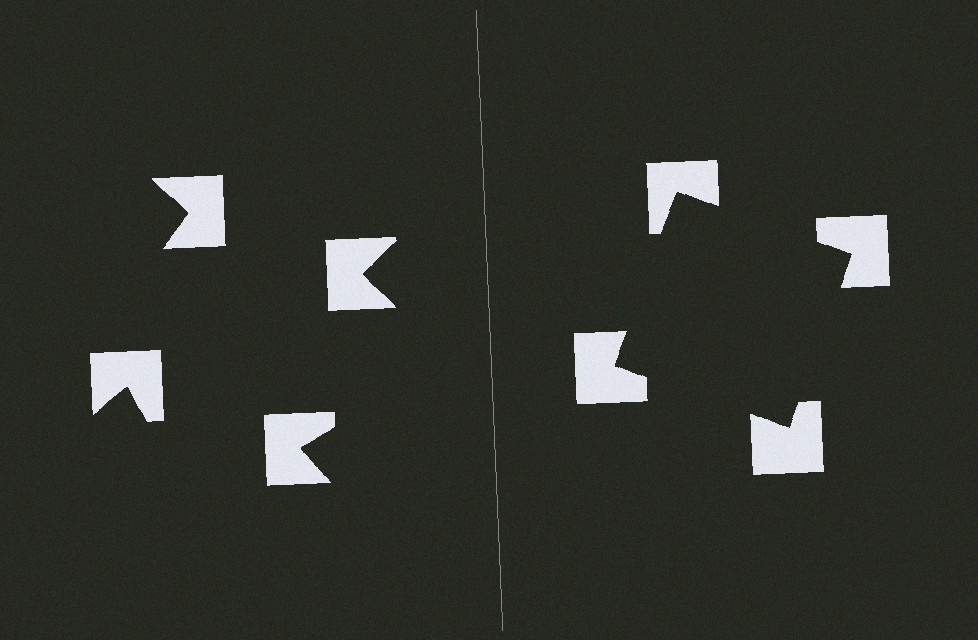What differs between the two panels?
The notched squares are positioned identically on both sides; only the wedge orientations differ. On the right they align to a square; on the left they are misaligned.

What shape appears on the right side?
An illusory square.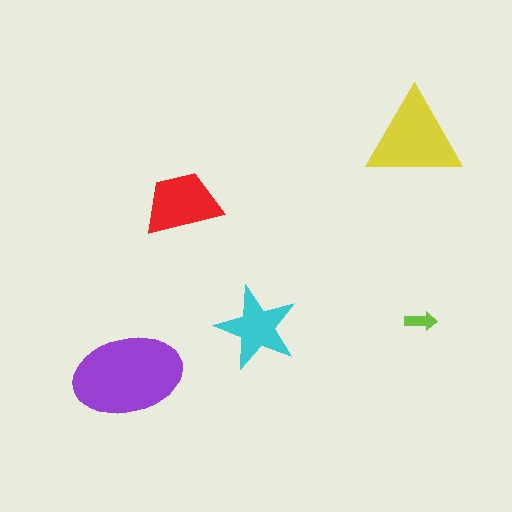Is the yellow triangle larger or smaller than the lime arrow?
Larger.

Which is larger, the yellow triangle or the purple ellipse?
The purple ellipse.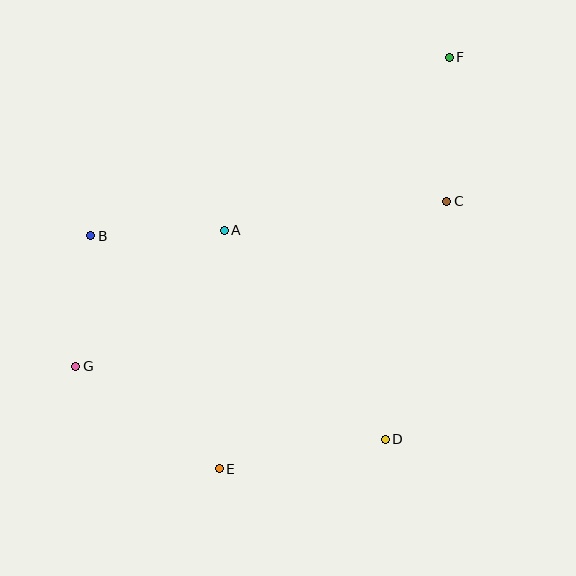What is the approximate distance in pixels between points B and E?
The distance between B and E is approximately 266 pixels.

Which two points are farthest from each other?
Points F and G are farthest from each other.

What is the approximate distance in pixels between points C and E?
The distance between C and E is approximately 351 pixels.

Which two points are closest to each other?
Points B and G are closest to each other.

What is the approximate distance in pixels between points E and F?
The distance between E and F is approximately 472 pixels.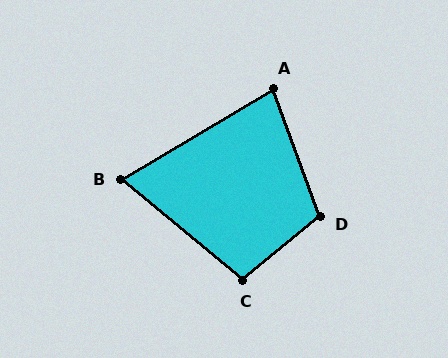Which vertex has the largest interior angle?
D, at approximately 109 degrees.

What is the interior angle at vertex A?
Approximately 79 degrees (acute).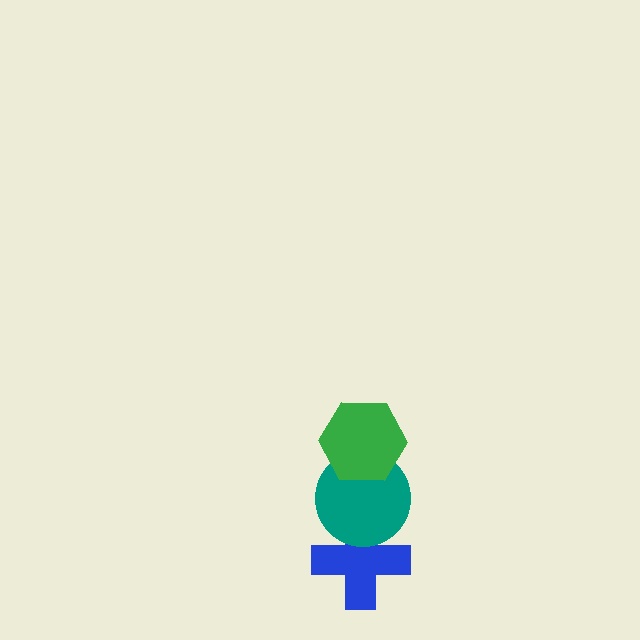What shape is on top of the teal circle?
The green hexagon is on top of the teal circle.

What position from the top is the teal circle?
The teal circle is 2nd from the top.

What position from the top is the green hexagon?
The green hexagon is 1st from the top.